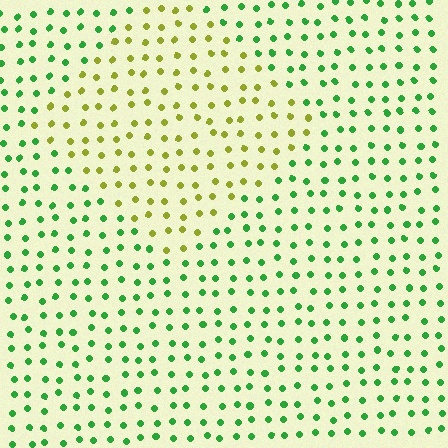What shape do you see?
I see a diamond.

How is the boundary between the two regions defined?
The boundary is defined purely by a slight shift in hue (about 57 degrees). Spacing, size, and orientation are identical on both sides.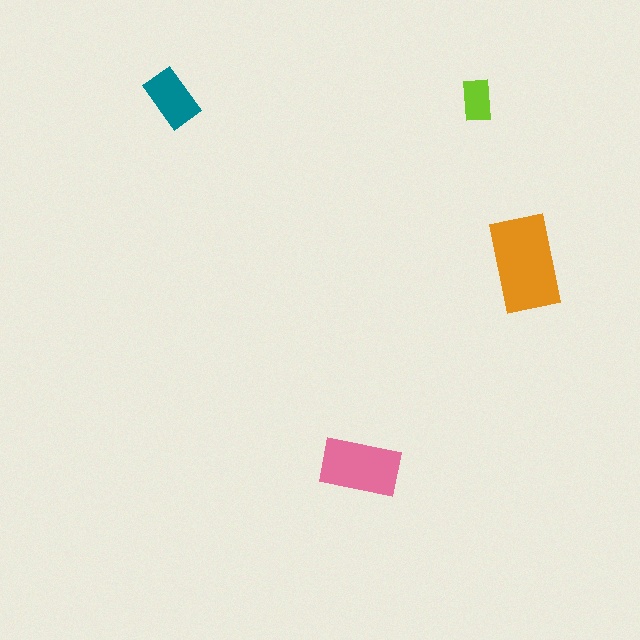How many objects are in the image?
There are 4 objects in the image.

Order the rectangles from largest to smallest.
the orange one, the pink one, the teal one, the lime one.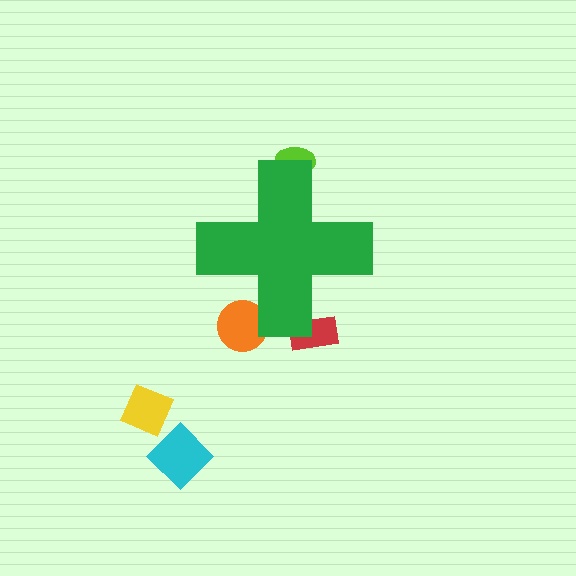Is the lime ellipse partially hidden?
Yes, the lime ellipse is partially hidden behind the green cross.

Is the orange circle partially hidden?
Yes, the orange circle is partially hidden behind the green cross.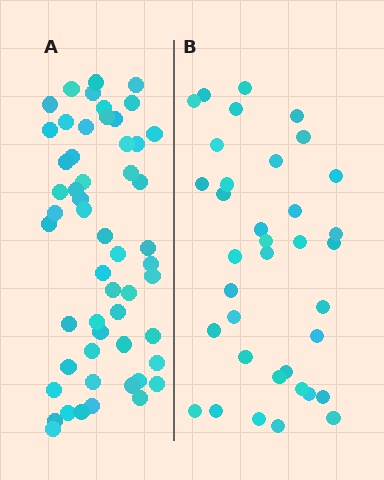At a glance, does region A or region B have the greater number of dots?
Region A (the left region) has more dots.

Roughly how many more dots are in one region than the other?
Region A has approximately 20 more dots than region B.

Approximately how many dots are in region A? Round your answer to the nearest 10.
About 50 dots. (The exact count is 54, which rounds to 50.)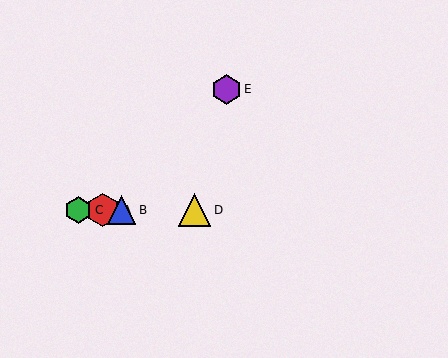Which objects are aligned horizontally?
Objects A, B, C, D are aligned horizontally.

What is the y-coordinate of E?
Object E is at y≈89.